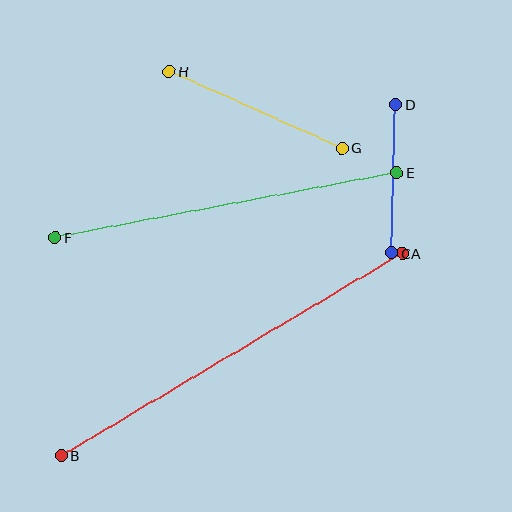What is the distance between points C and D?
The distance is approximately 148 pixels.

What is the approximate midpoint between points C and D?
The midpoint is at approximately (394, 179) pixels.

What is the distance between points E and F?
The distance is approximately 348 pixels.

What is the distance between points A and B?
The distance is approximately 397 pixels.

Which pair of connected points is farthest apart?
Points A and B are farthest apart.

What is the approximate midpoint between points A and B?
The midpoint is at approximately (232, 355) pixels.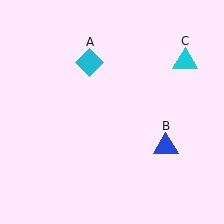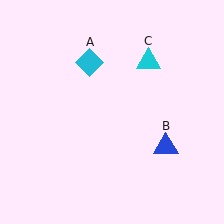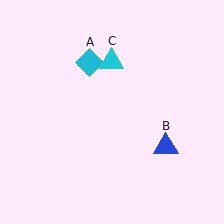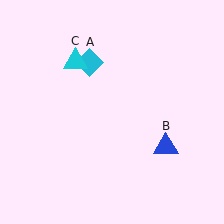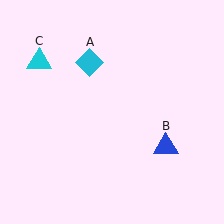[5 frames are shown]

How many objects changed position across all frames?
1 object changed position: cyan triangle (object C).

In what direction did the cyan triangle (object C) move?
The cyan triangle (object C) moved left.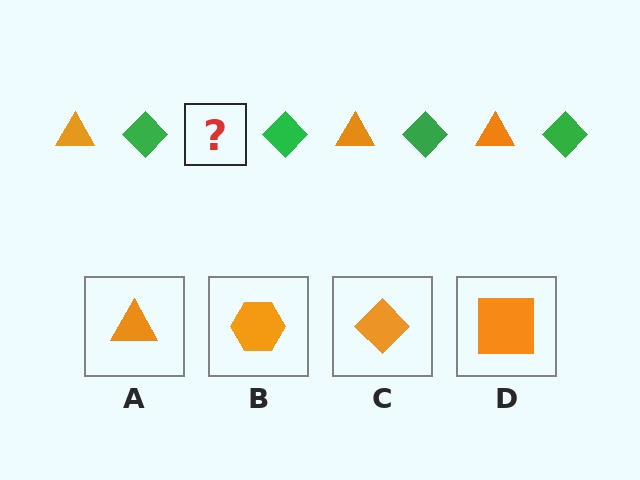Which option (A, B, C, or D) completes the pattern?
A.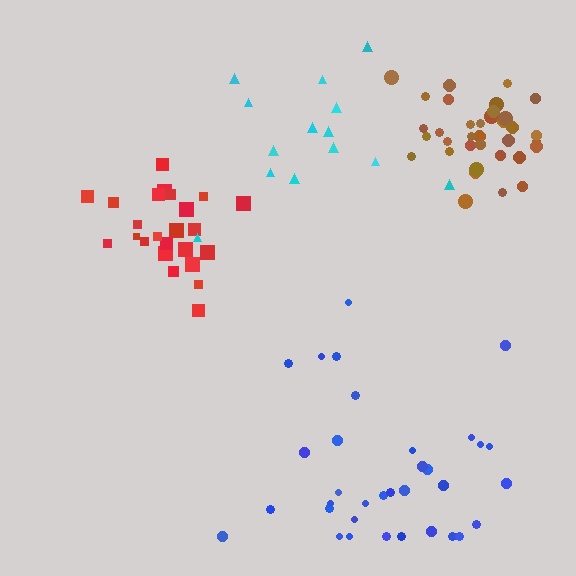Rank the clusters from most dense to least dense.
brown, red, blue, cyan.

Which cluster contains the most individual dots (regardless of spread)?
Brown (35).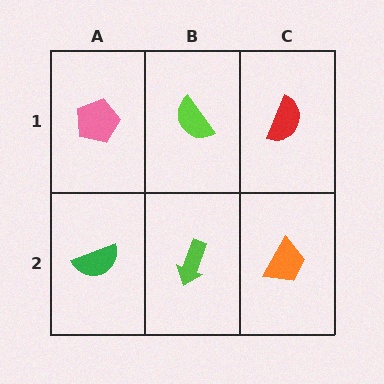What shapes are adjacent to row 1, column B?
A lime arrow (row 2, column B), a pink pentagon (row 1, column A), a red semicircle (row 1, column C).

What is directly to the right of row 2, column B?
An orange trapezoid.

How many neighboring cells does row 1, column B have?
3.